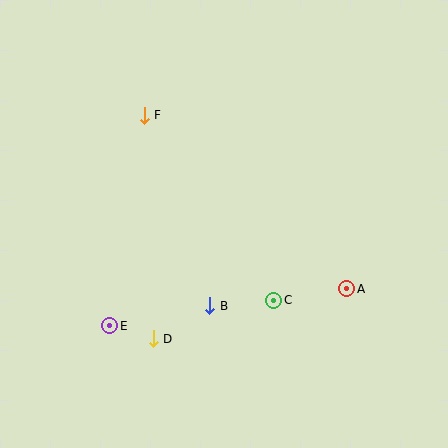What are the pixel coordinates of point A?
Point A is at (347, 289).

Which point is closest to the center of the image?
Point B at (210, 306) is closest to the center.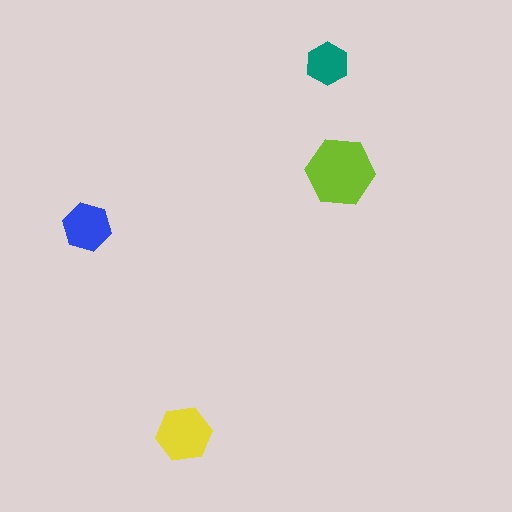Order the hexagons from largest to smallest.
the lime one, the yellow one, the blue one, the teal one.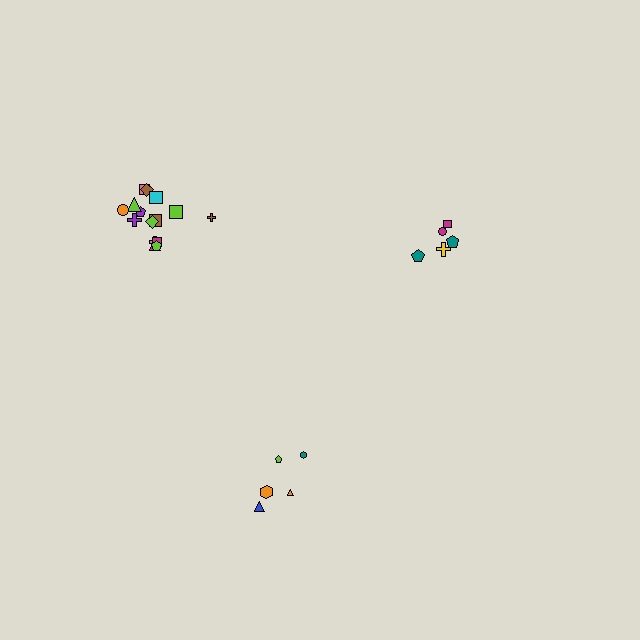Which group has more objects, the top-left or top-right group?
The top-left group.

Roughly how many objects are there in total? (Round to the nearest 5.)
Roughly 25 objects in total.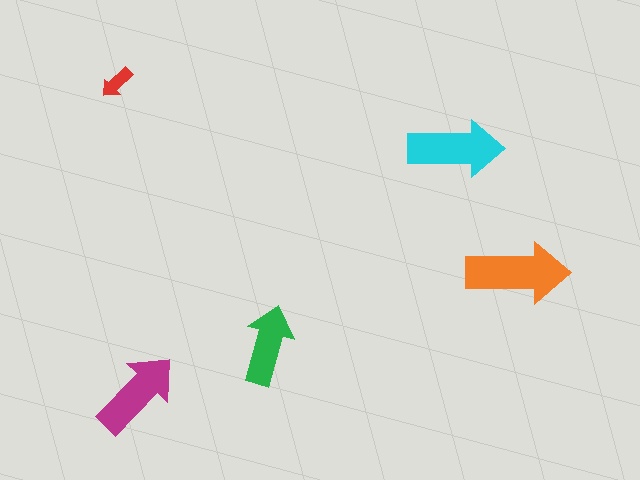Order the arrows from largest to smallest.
the orange one, the cyan one, the magenta one, the green one, the red one.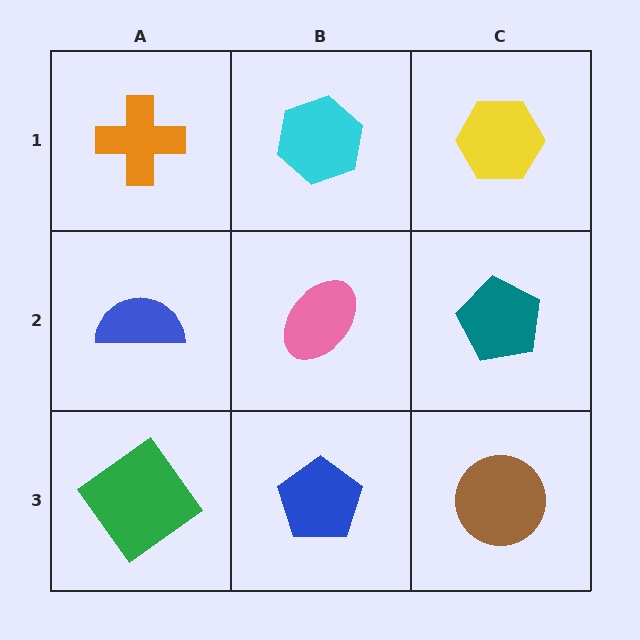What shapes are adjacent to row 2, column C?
A yellow hexagon (row 1, column C), a brown circle (row 3, column C), a pink ellipse (row 2, column B).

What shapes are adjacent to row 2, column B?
A cyan hexagon (row 1, column B), a blue pentagon (row 3, column B), a blue semicircle (row 2, column A), a teal pentagon (row 2, column C).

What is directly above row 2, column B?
A cyan hexagon.